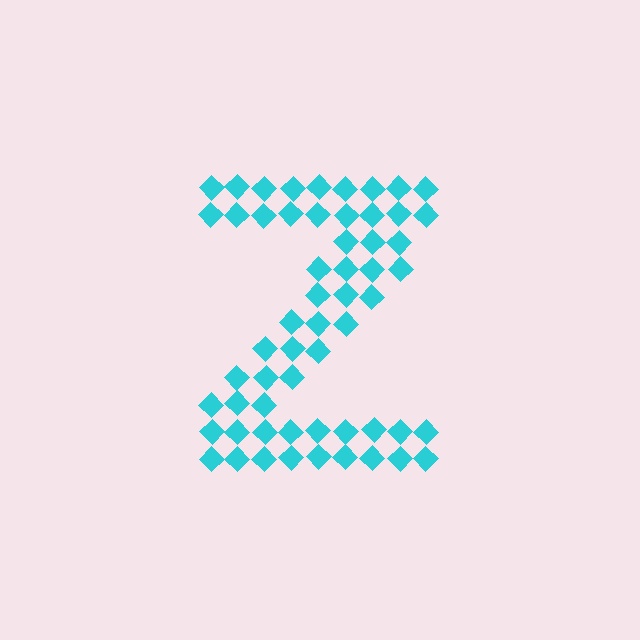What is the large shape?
The large shape is the letter Z.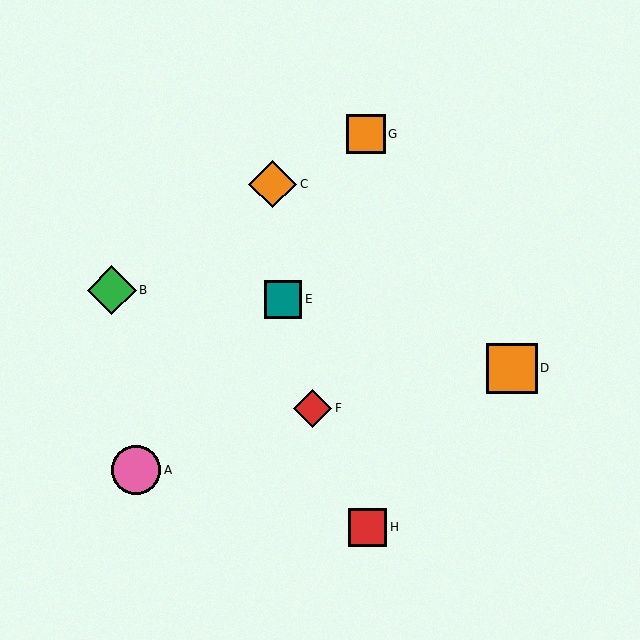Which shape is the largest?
The orange square (labeled D) is the largest.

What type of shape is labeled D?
Shape D is an orange square.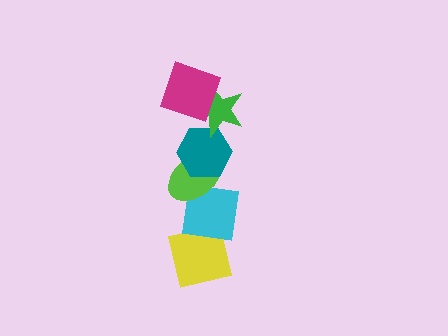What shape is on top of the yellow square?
The cyan square is on top of the yellow square.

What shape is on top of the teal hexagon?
The green star is on top of the teal hexagon.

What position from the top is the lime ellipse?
The lime ellipse is 4th from the top.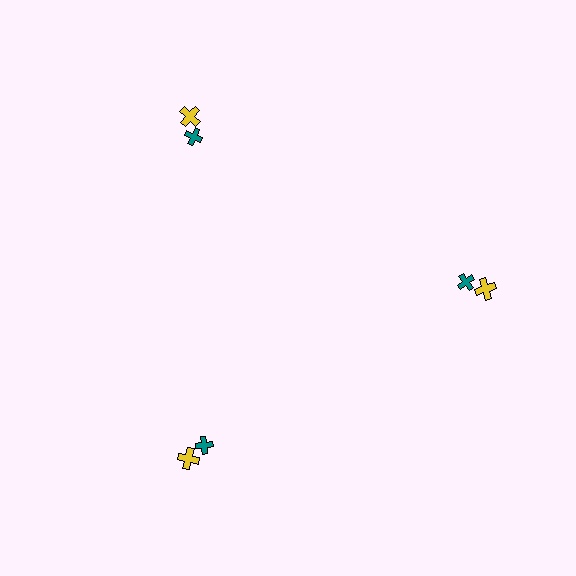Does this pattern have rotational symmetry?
Yes, this pattern has 3-fold rotational symmetry. It looks the same after rotating 120 degrees around the center.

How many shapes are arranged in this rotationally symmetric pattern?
There are 6 shapes, arranged in 3 groups of 2.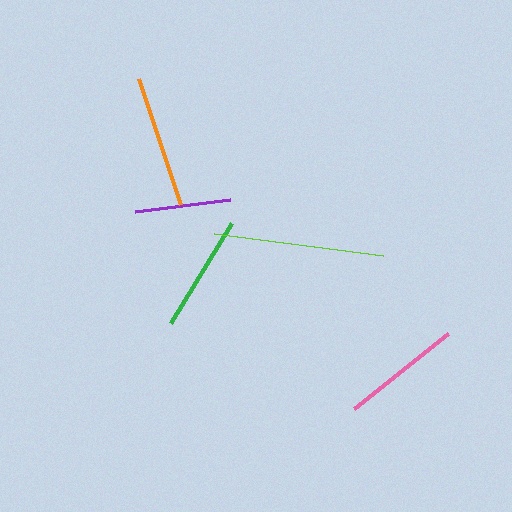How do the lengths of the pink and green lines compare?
The pink and green lines are approximately the same length.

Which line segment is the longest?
The lime line is the longest at approximately 171 pixels.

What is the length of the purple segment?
The purple segment is approximately 96 pixels long.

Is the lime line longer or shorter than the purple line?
The lime line is longer than the purple line.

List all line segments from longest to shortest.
From longest to shortest: lime, orange, pink, green, purple.